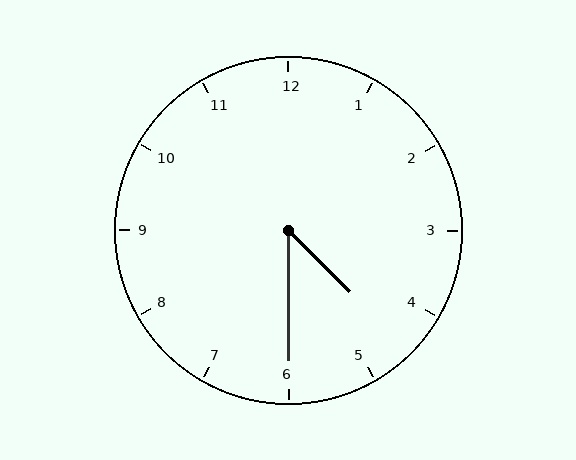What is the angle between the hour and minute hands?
Approximately 45 degrees.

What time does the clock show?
4:30.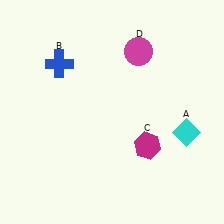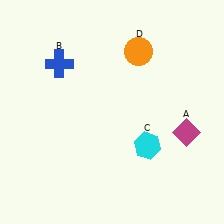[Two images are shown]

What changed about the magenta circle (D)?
In Image 1, D is magenta. In Image 2, it changed to orange.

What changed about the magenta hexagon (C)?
In Image 1, C is magenta. In Image 2, it changed to cyan.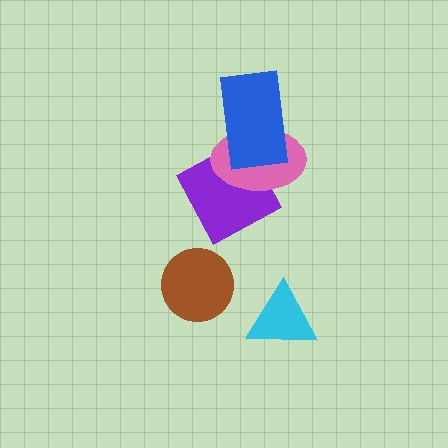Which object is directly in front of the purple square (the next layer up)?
The pink ellipse is directly in front of the purple square.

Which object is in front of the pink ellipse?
The blue rectangle is in front of the pink ellipse.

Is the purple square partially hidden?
Yes, it is partially covered by another shape.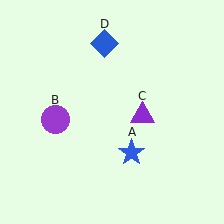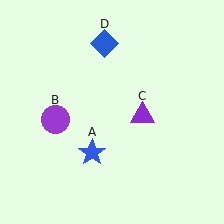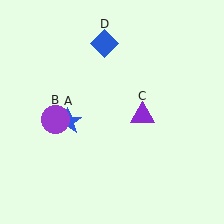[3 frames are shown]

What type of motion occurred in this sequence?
The blue star (object A) rotated clockwise around the center of the scene.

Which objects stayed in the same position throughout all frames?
Purple circle (object B) and purple triangle (object C) and blue diamond (object D) remained stationary.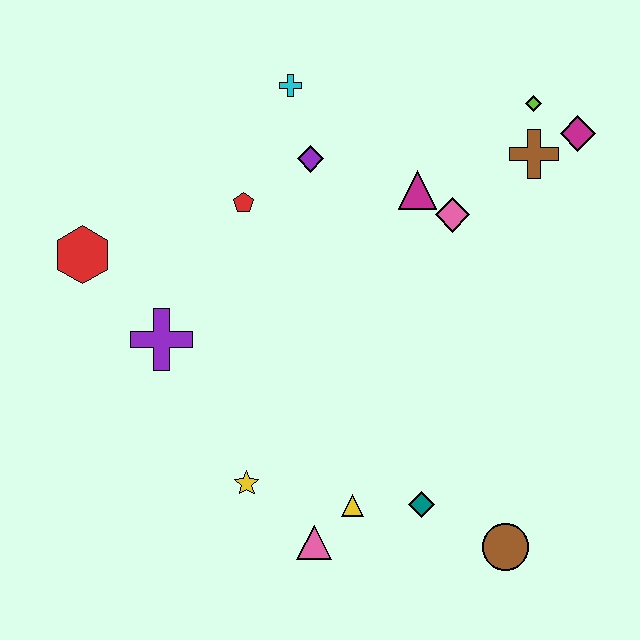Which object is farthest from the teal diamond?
The cyan cross is farthest from the teal diamond.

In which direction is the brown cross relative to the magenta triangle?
The brown cross is to the right of the magenta triangle.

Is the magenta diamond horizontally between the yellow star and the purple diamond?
No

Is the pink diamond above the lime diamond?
No